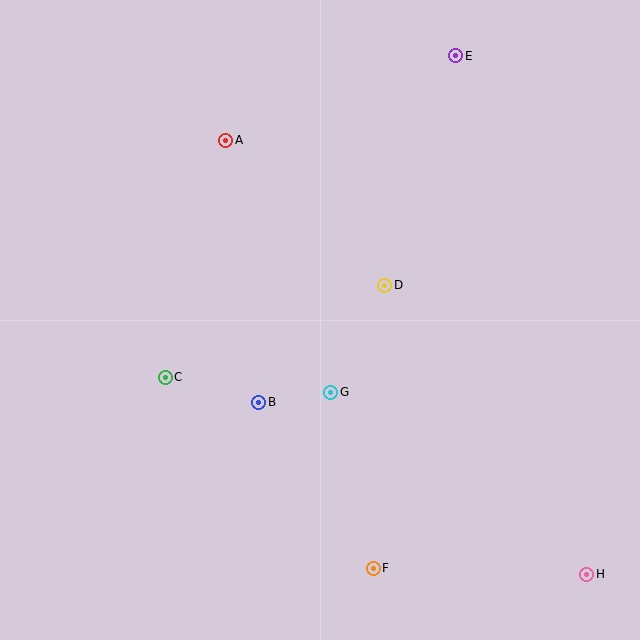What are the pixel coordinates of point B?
Point B is at (259, 402).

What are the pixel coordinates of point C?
Point C is at (165, 377).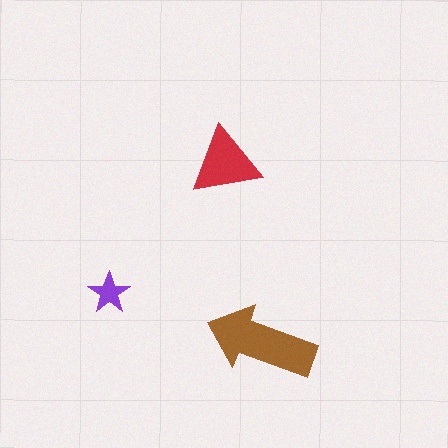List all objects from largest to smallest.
The brown arrow, the red triangle, the purple star.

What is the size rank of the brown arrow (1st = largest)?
1st.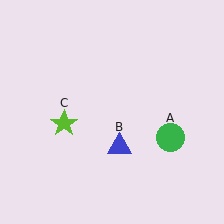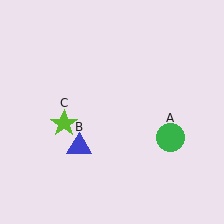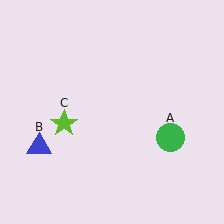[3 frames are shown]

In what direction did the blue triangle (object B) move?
The blue triangle (object B) moved left.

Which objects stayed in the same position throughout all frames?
Green circle (object A) and lime star (object C) remained stationary.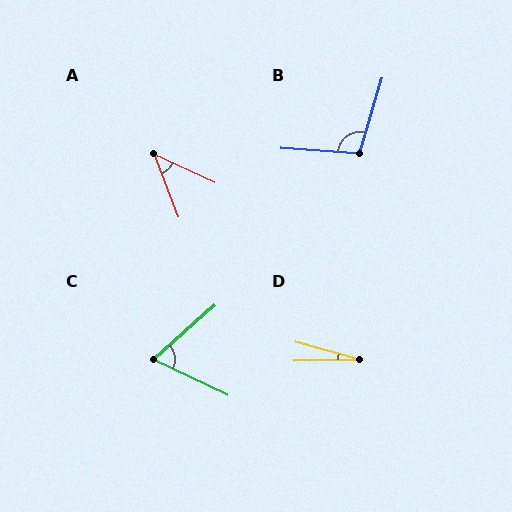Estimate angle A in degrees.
Approximately 45 degrees.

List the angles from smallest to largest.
D (16°), A (45°), C (67°), B (103°).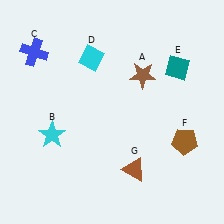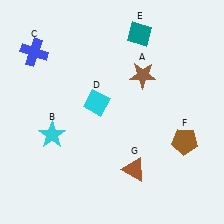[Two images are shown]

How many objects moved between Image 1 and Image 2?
2 objects moved between the two images.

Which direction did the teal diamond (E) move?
The teal diamond (E) moved left.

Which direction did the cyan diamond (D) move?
The cyan diamond (D) moved down.